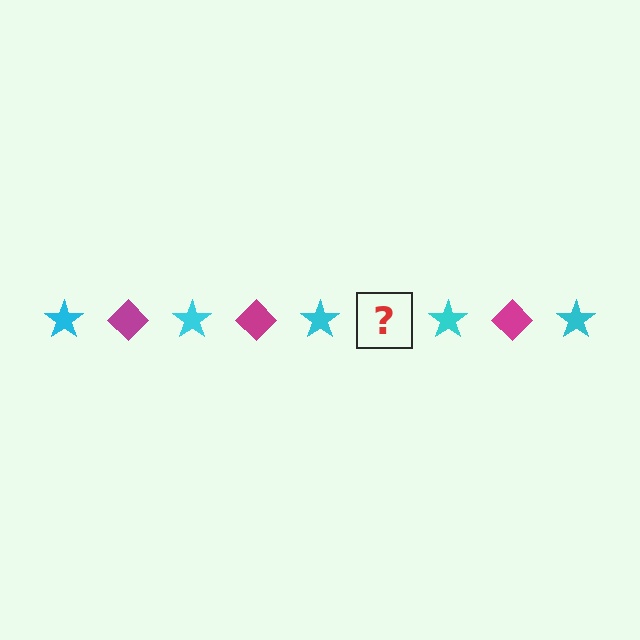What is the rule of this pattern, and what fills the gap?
The rule is that the pattern alternates between cyan star and magenta diamond. The gap should be filled with a magenta diamond.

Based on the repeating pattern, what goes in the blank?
The blank should be a magenta diamond.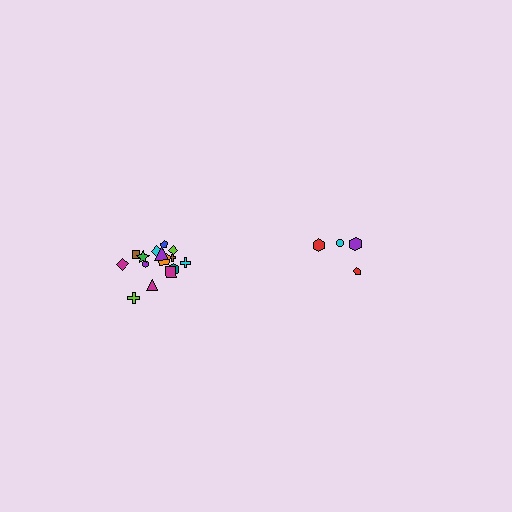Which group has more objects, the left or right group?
The left group.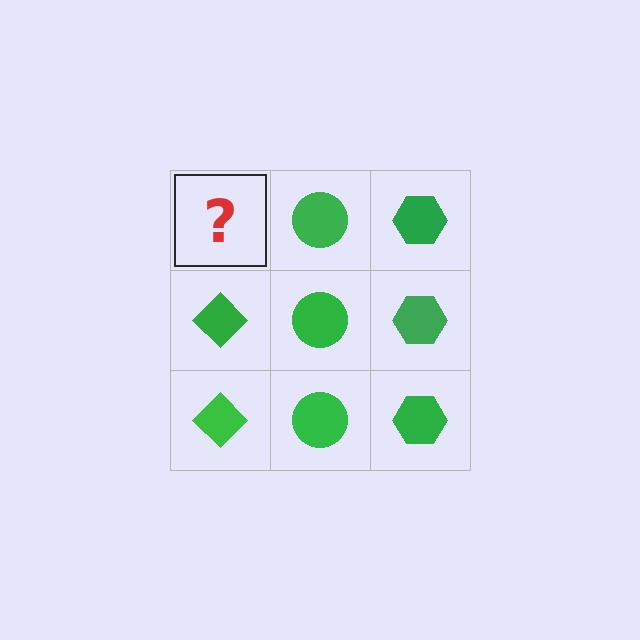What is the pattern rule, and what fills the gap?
The rule is that each column has a consistent shape. The gap should be filled with a green diamond.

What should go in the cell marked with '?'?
The missing cell should contain a green diamond.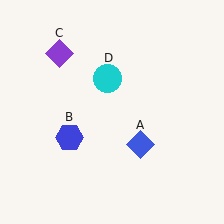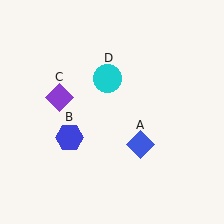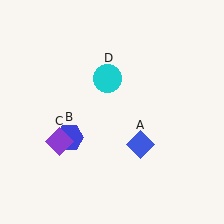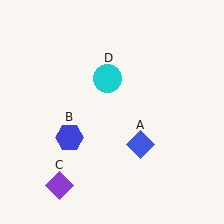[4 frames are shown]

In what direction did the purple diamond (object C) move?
The purple diamond (object C) moved down.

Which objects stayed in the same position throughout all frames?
Blue diamond (object A) and blue hexagon (object B) and cyan circle (object D) remained stationary.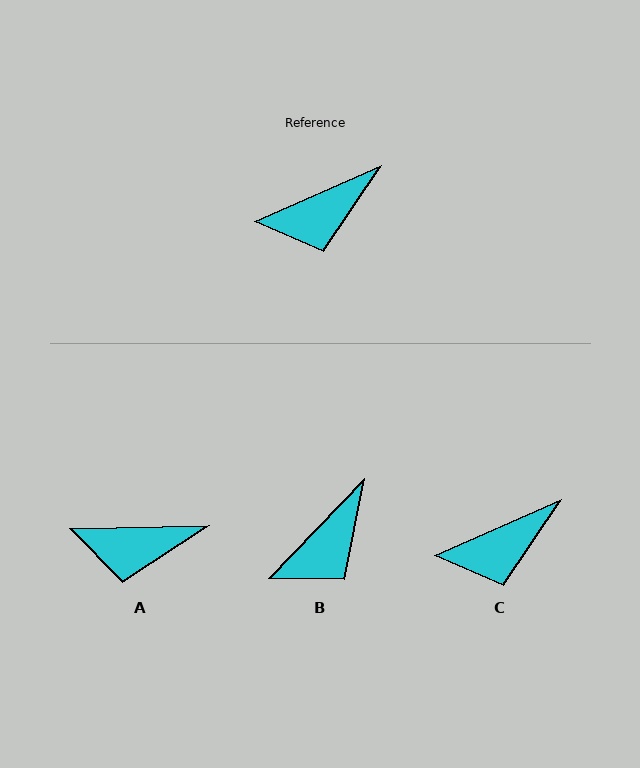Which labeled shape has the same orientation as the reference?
C.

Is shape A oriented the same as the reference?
No, it is off by about 22 degrees.